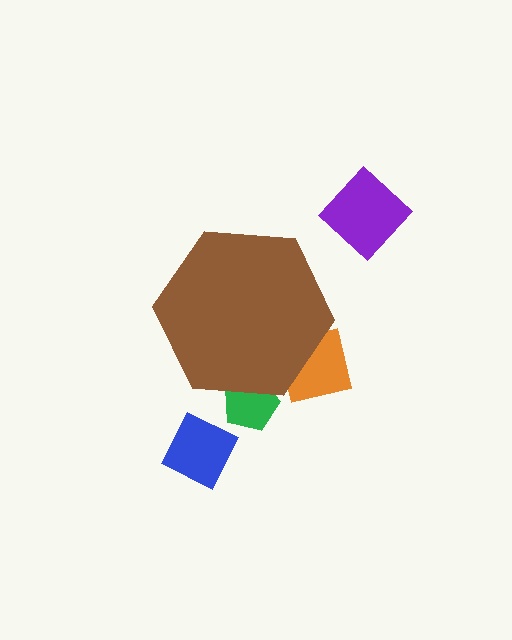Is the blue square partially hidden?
No, the blue square is fully visible.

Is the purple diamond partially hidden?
No, the purple diamond is fully visible.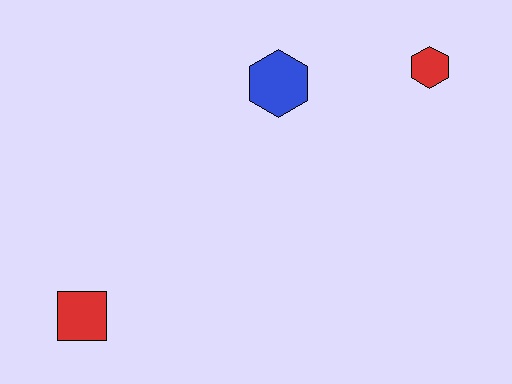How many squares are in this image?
There is 1 square.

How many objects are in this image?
There are 3 objects.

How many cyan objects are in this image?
There are no cyan objects.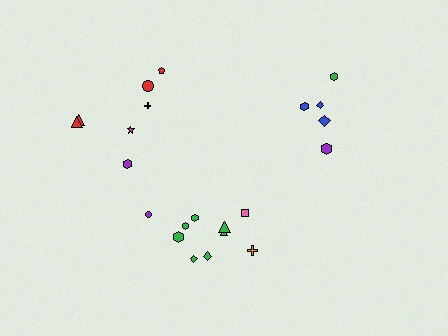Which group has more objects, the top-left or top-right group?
The top-left group.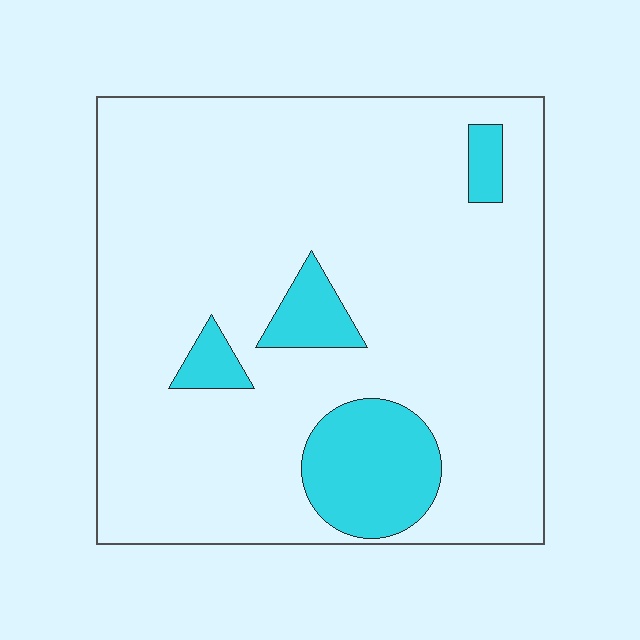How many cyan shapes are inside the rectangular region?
4.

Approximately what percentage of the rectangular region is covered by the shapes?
Approximately 15%.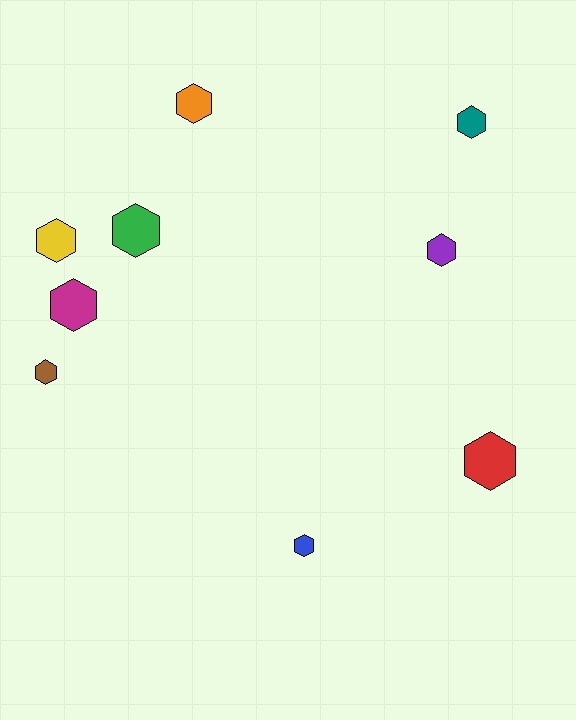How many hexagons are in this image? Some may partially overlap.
There are 9 hexagons.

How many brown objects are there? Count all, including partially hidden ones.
There is 1 brown object.